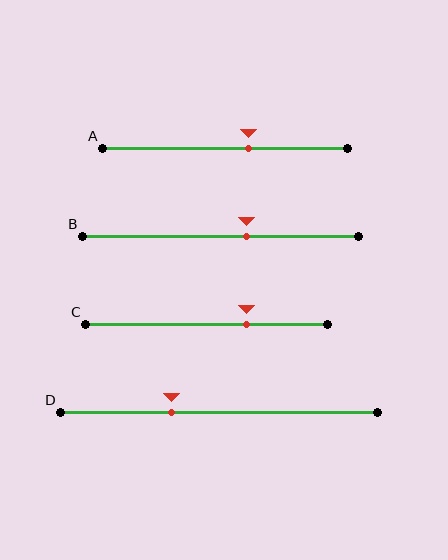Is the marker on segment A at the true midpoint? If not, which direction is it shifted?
No, the marker on segment A is shifted to the right by about 10% of the segment length.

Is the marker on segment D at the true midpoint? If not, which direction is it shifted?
No, the marker on segment D is shifted to the left by about 15% of the segment length.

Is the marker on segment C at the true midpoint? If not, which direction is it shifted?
No, the marker on segment C is shifted to the right by about 17% of the segment length.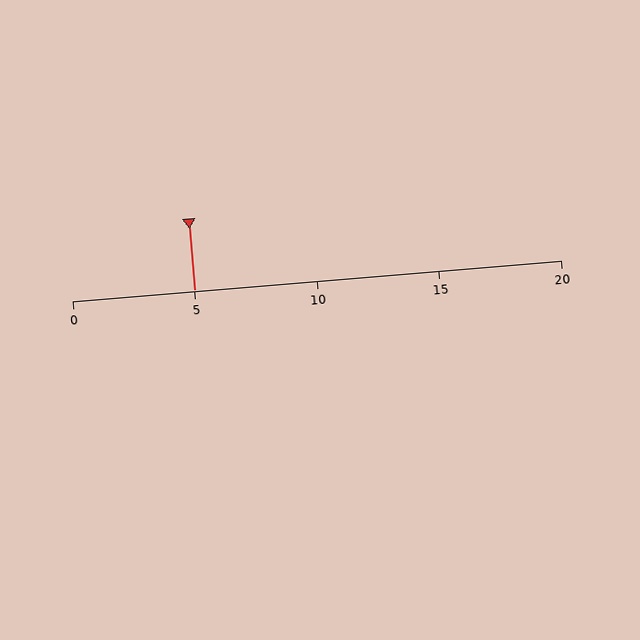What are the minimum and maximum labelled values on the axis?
The axis runs from 0 to 20.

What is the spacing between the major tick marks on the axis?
The major ticks are spaced 5 apart.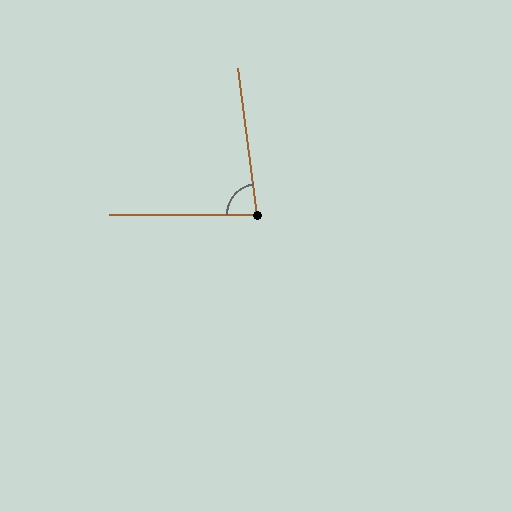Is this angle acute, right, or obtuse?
It is acute.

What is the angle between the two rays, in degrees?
Approximately 82 degrees.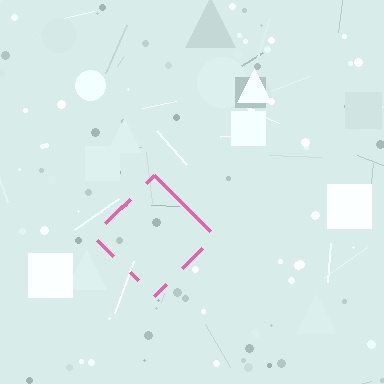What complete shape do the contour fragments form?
The contour fragments form a diamond.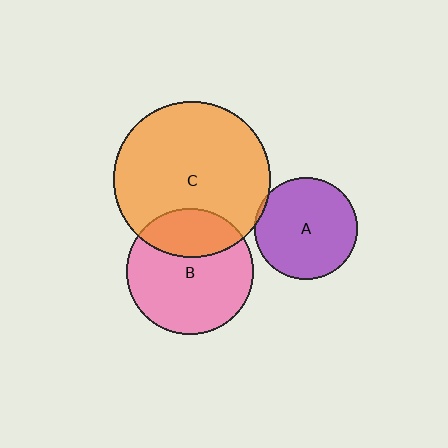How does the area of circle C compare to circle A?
Approximately 2.3 times.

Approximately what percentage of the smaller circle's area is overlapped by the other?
Approximately 30%.